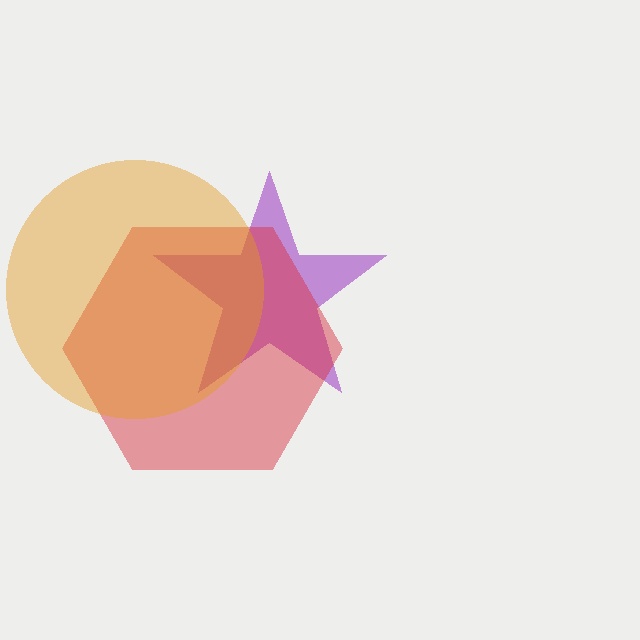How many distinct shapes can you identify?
There are 3 distinct shapes: a purple star, a red hexagon, an orange circle.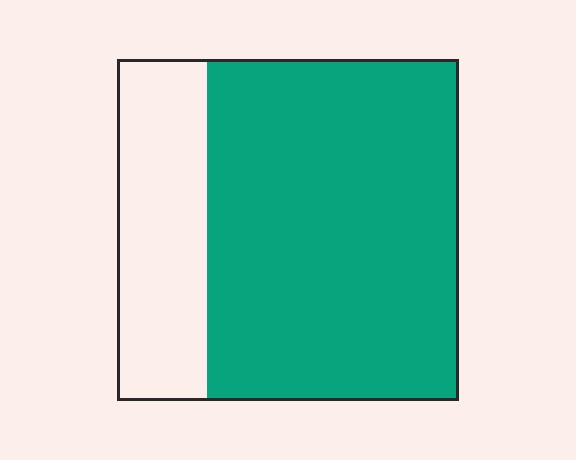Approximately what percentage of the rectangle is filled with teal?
Approximately 75%.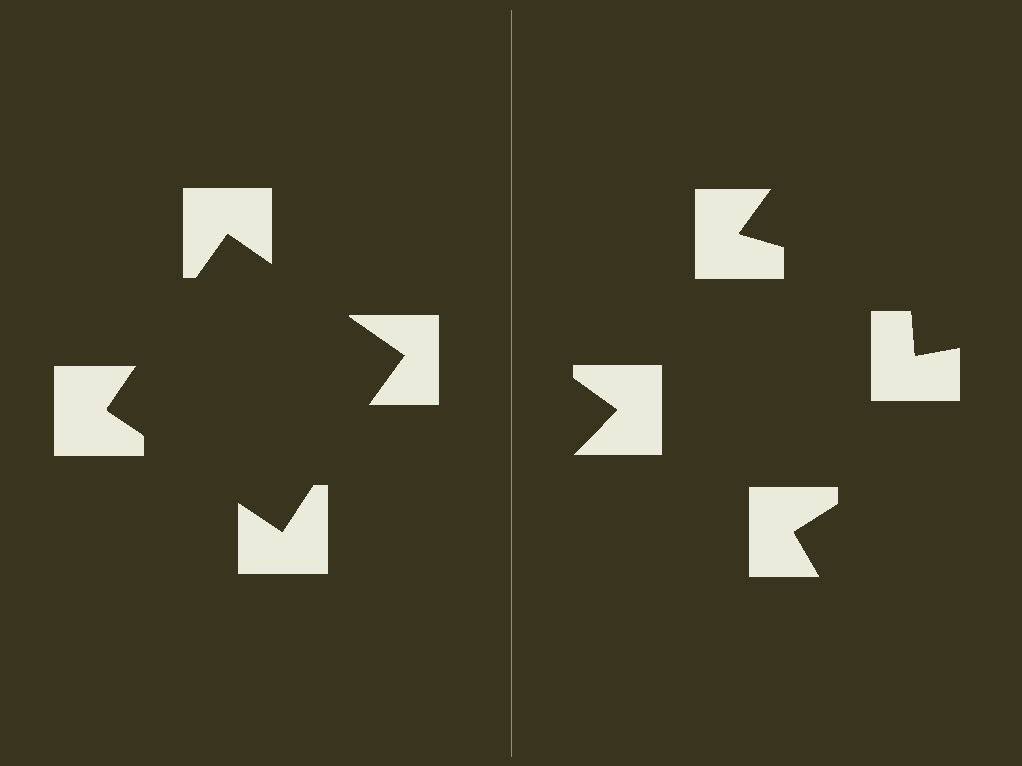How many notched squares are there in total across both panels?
8 — 4 on each side.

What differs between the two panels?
The notched squares are positioned identically on both sides; only the wedge orientations differ. On the left they align to a square; on the right they are misaligned.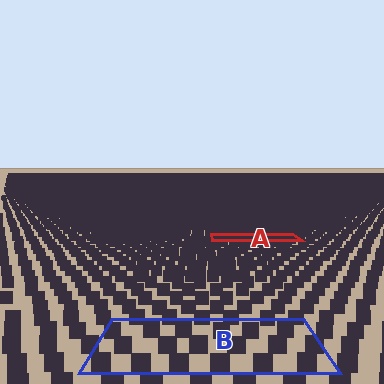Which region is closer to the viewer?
Region B is closer. The texture elements there are larger and more spread out.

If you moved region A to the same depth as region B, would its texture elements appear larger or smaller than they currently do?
They would appear larger. At a closer depth, the same texture elements are projected at a bigger on-screen size.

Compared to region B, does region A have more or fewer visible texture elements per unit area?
Region A has more texture elements per unit area — they are packed more densely because it is farther away.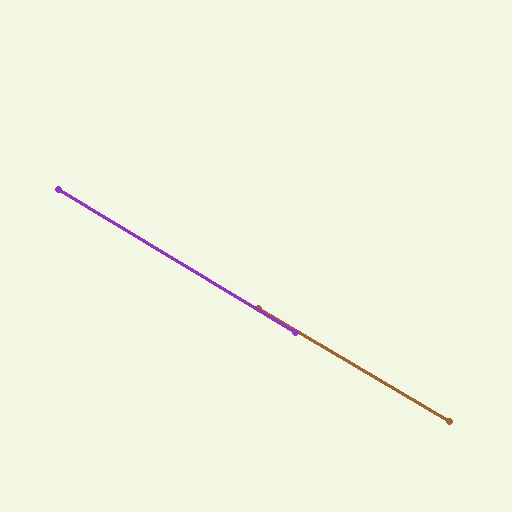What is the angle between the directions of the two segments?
Approximately 0 degrees.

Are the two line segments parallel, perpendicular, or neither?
Parallel — their directions differ by only 0.5°.